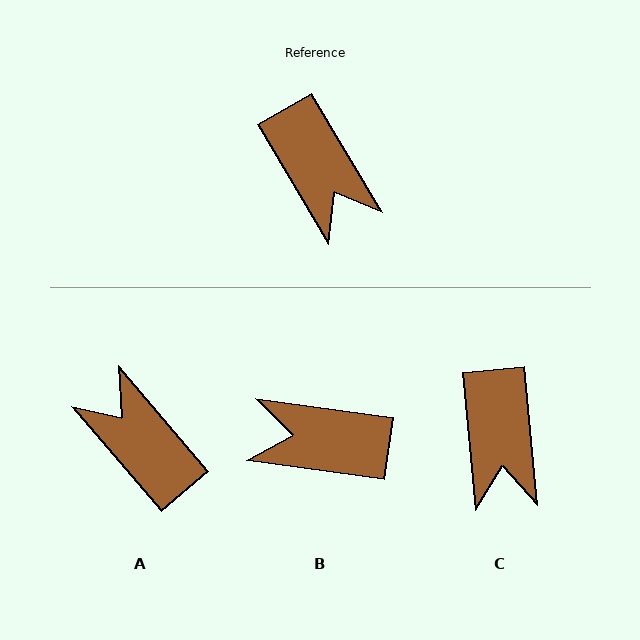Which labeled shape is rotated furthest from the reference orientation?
A, about 170 degrees away.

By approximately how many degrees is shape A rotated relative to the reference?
Approximately 170 degrees clockwise.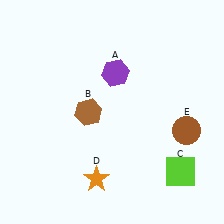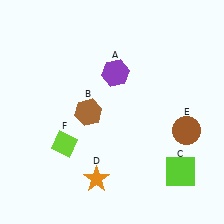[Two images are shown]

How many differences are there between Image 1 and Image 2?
There is 1 difference between the two images.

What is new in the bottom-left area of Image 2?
A lime diamond (F) was added in the bottom-left area of Image 2.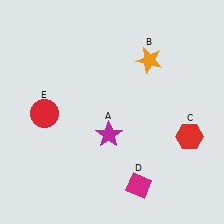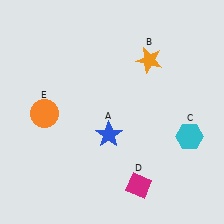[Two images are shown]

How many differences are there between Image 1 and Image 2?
There are 3 differences between the two images.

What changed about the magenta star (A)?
In Image 1, A is magenta. In Image 2, it changed to blue.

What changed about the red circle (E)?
In Image 1, E is red. In Image 2, it changed to orange.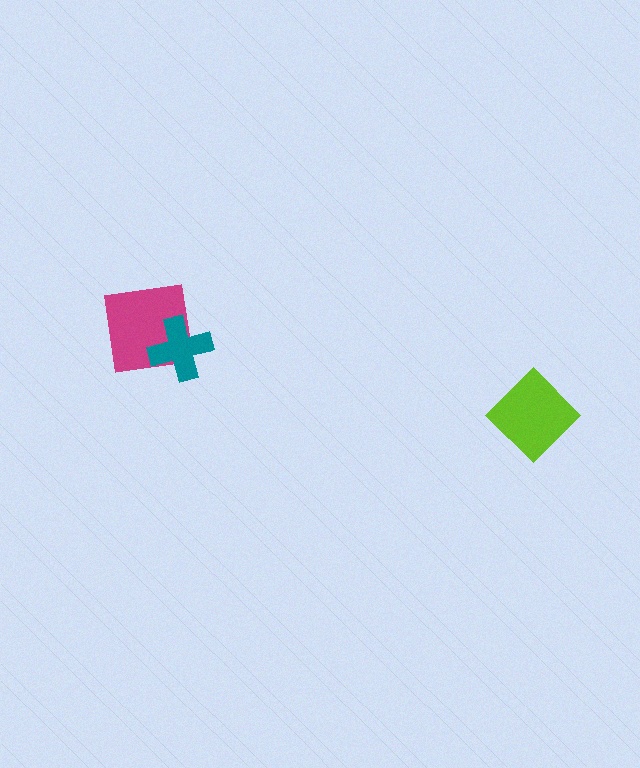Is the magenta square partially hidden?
Yes, it is partially covered by another shape.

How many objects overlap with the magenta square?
1 object overlaps with the magenta square.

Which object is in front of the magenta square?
The teal cross is in front of the magenta square.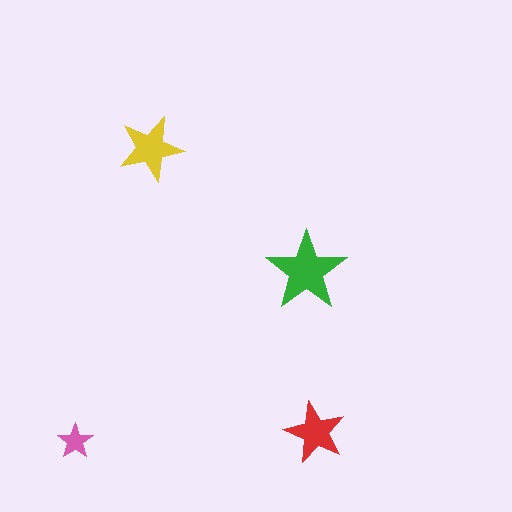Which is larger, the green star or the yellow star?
The green one.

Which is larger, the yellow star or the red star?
The yellow one.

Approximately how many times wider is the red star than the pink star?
About 1.5 times wider.